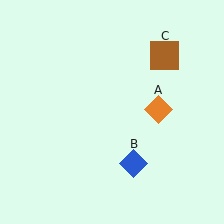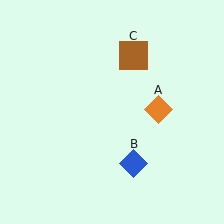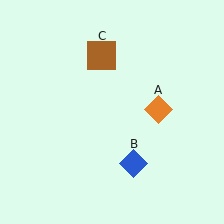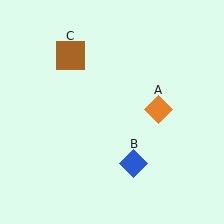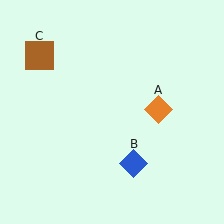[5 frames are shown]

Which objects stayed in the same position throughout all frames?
Orange diamond (object A) and blue diamond (object B) remained stationary.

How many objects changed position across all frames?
1 object changed position: brown square (object C).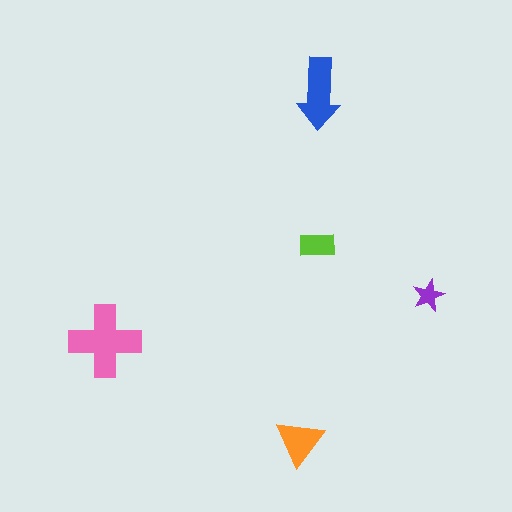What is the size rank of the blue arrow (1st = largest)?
2nd.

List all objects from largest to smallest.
The pink cross, the blue arrow, the orange triangle, the lime rectangle, the purple star.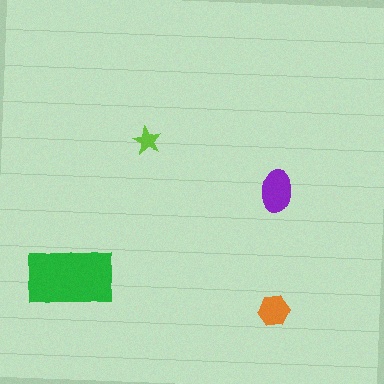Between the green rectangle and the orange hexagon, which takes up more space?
The green rectangle.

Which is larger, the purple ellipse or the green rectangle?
The green rectangle.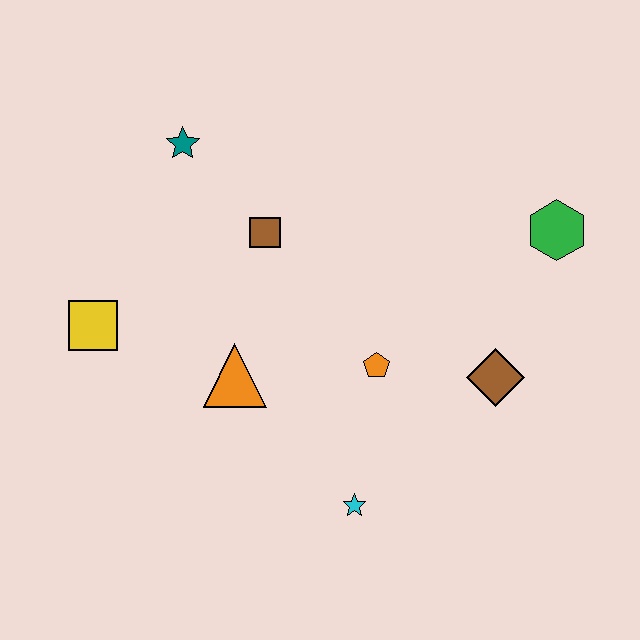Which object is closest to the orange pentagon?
The brown diamond is closest to the orange pentagon.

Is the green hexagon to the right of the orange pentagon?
Yes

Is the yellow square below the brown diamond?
No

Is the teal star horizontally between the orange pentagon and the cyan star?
No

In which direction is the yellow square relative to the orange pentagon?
The yellow square is to the left of the orange pentagon.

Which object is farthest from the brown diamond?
The yellow square is farthest from the brown diamond.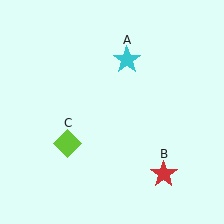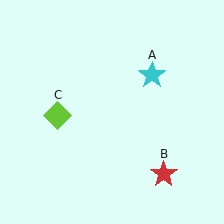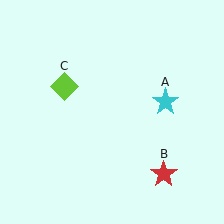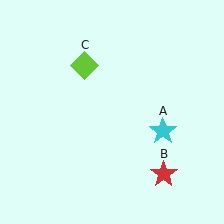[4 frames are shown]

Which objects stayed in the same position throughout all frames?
Red star (object B) remained stationary.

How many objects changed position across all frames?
2 objects changed position: cyan star (object A), lime diamond (object C).